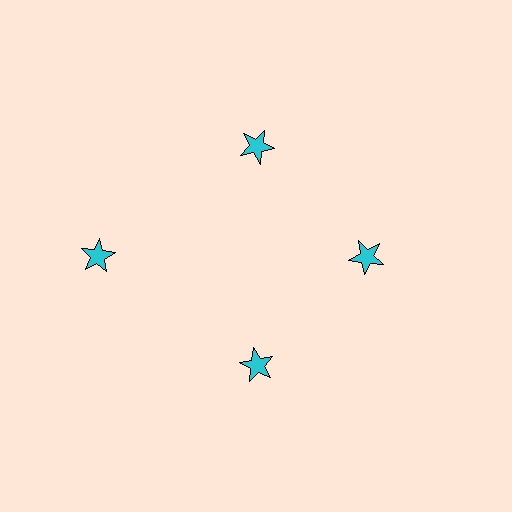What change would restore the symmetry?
The symmetry would be restored by moving it inward, back onto the ring so that all 4 stars sit at equal angles and equal distance from the center.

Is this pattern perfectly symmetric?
No. The 4 cyan stars are arranged in a ring, but one element near the 9 o'clock position is pushed outward from the center, breaking the 4-fold rotational symmetry.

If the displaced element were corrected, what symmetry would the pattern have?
It would have 4-fold rotational symmetry — the pattern would map onto itself every 90 degrees.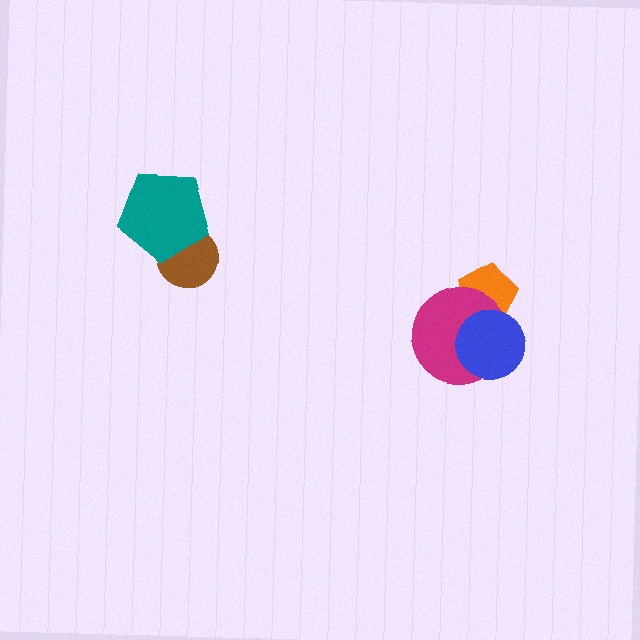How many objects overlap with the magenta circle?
2 objects overlap with the magenta circle.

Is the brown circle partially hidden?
Yes, it is partially covered by another shape.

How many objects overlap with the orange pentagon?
2 objects overlap with the orange pentagon.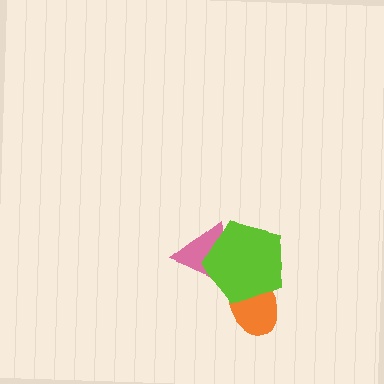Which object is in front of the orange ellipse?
The lime pentagon is in front of the orange ellipse.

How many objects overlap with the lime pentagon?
2 objects overlap with the lime pentagon.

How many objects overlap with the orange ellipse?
1 object overlaps with the orange ellipse.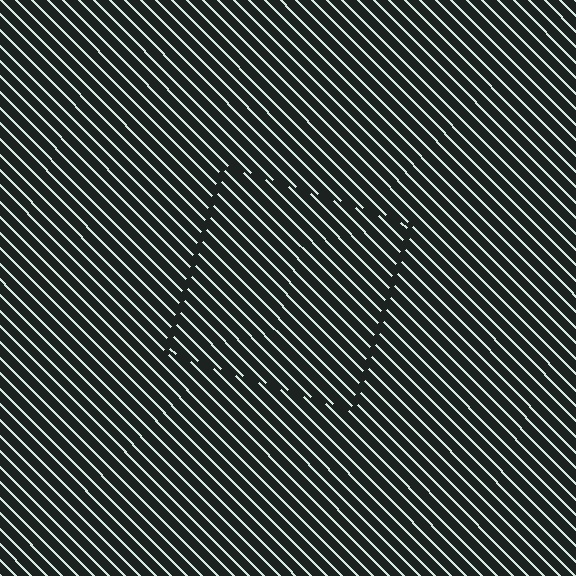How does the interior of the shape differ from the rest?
The interior of the shape contains the same grating, shifted by half a period — the contour is defined by the phase discontinuity where line-ends from the inner and outer gratings abut.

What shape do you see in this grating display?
An illusory square. The interior of the shape contains the same grating, shifted by half a period — the contour is defined by the phase discontinuity where line-ends from the inner and outer gratings abut.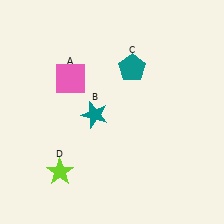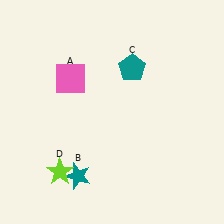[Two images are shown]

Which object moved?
The teal star (B) moved down.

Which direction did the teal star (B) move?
The teal star (B) moved down.